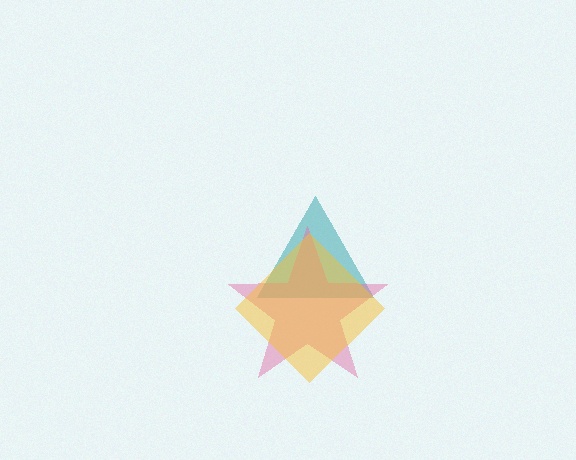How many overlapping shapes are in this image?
There are 3 overlapping shapes in the image.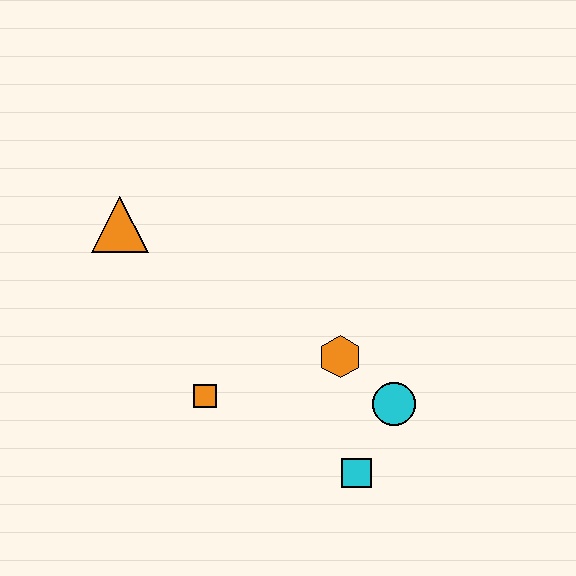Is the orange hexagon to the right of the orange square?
Yes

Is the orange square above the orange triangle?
No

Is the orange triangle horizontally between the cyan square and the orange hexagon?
No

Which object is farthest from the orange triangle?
The cyan square is farthest from the orange triangle.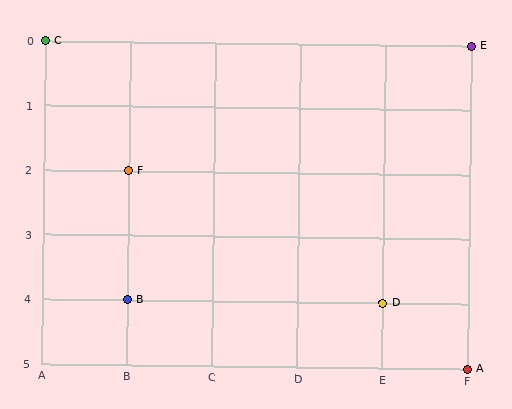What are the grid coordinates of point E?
Point E is at grid coordinates (F, 0).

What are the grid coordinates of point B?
Point B is at grid coordinates (B, 4).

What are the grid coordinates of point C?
Point C is at grid coordinates (A, 0).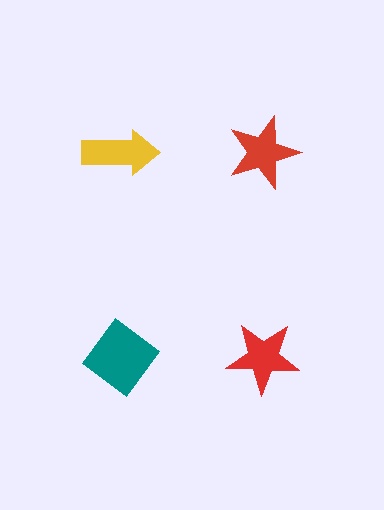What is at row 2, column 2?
A red star.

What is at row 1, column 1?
A yellow arrow.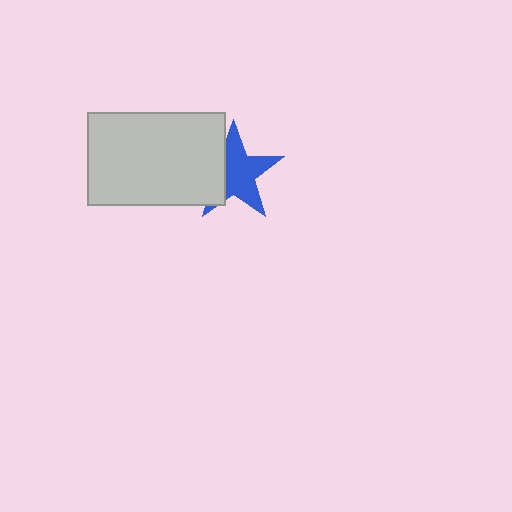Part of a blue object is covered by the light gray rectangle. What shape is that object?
It is a star.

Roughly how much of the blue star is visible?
Most of it is visible (roughly 68%).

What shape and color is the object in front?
The object in front is a light gray rectangle.